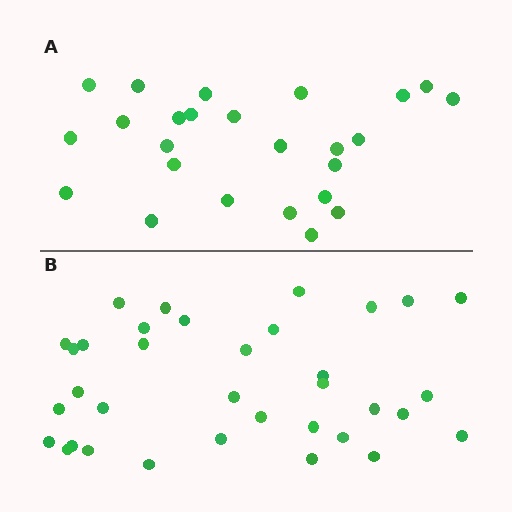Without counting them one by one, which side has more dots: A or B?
Region B (the bottom region) has more dots.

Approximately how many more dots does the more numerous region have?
Region B has roughly 10 or so more dots than region A.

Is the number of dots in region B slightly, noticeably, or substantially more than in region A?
Region B has noticeably more, but not dramatically so. The ratio is roughly 1.4 to 1.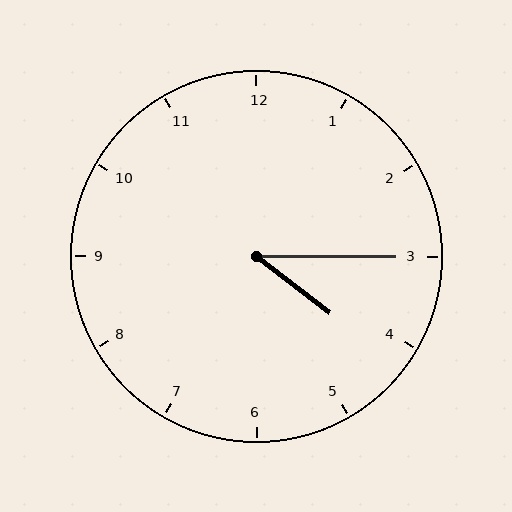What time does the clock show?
4:15.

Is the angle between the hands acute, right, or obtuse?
It is acute.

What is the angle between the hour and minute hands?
Approximately 38 degrees.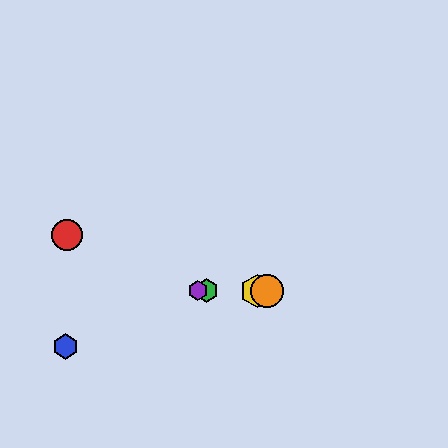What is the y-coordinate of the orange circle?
The orange circle is at y≈291.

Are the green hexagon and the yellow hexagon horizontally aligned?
Yes, both are at y≈291.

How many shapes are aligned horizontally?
4 shapes (the green hexagon, the yellow hexagon, the purple hexagon, the orange circle) are aligned horizontally.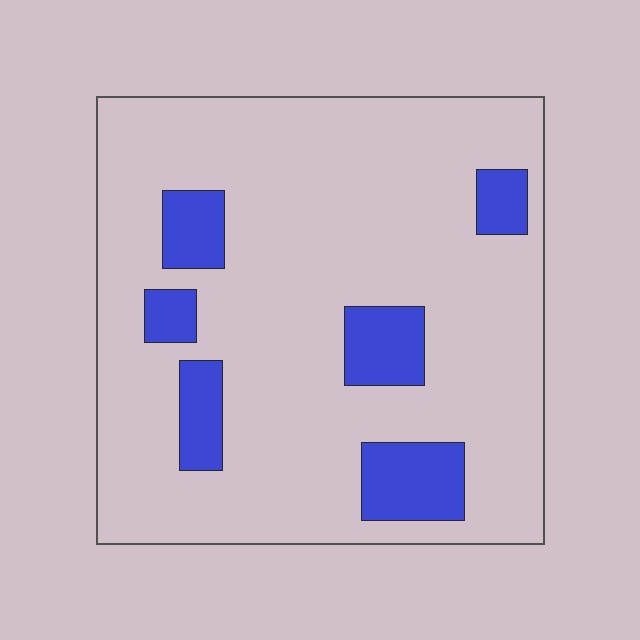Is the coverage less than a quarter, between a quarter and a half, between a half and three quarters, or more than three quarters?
Less than a quarter.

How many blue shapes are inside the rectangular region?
6.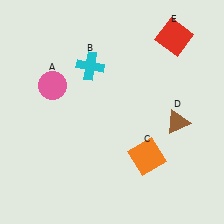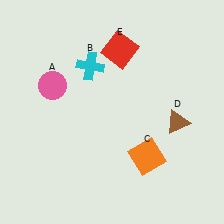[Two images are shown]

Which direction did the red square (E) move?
The red square (E) moved left.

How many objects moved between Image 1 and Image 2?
1 object moved between the two images.